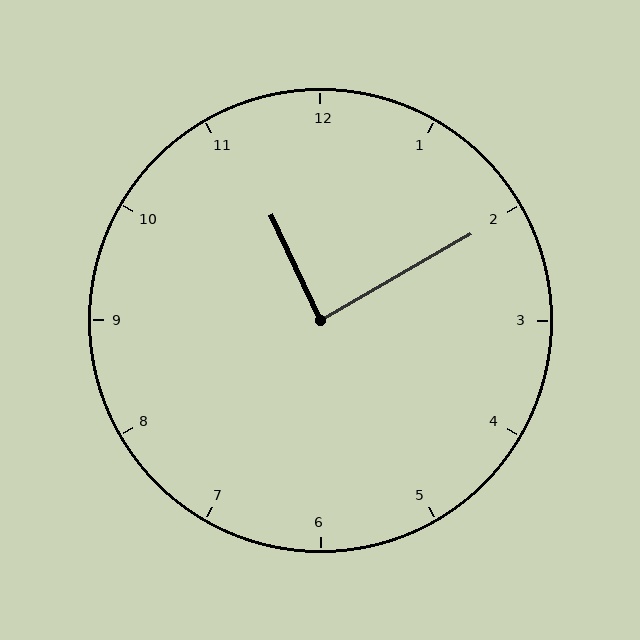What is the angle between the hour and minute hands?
Approximately 85 degrees.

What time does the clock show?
11:10.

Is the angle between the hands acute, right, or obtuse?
It is right.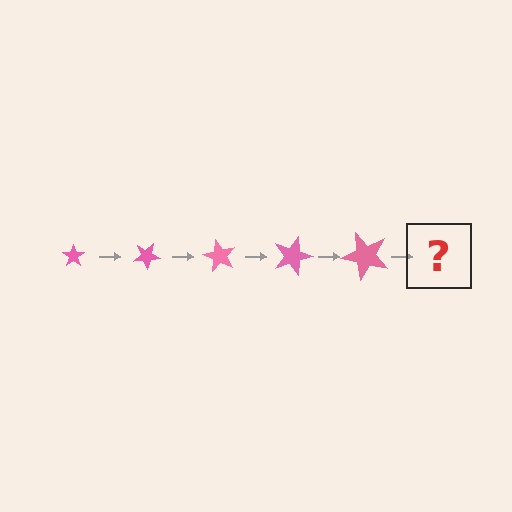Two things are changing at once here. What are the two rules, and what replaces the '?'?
The two rules are that the star grows larger each step and it rotates 30 degrees each step. The '?' should be a star, larger than the previous one and rotated 150 degrees from the start.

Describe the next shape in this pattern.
It should be a star, larger than the previous one and rotated 150 degrees from the start.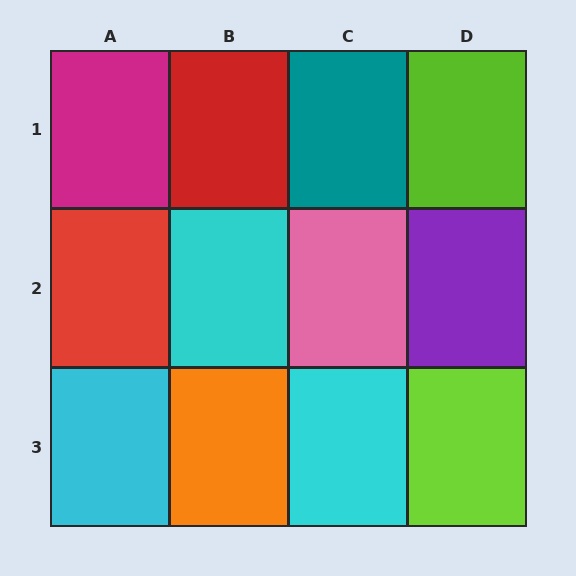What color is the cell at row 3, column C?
Cyan.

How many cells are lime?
2 cells are lime.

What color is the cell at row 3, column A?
Cyan.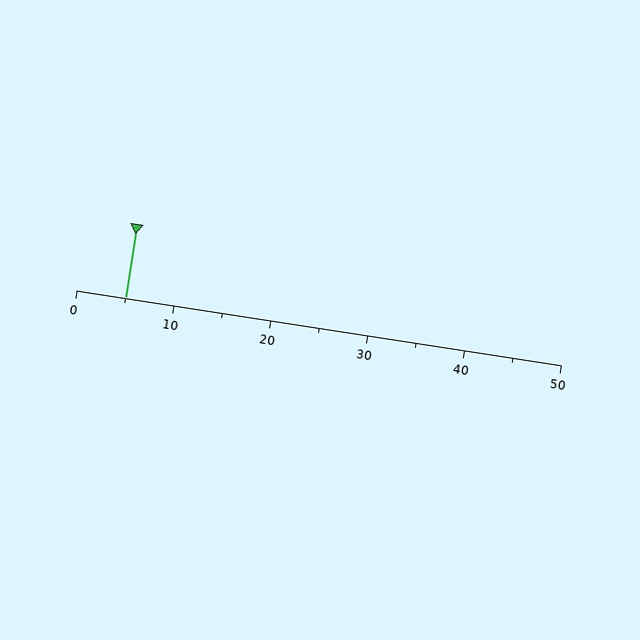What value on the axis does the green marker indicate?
The marker indicates approximately 5.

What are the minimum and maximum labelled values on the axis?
The axis runs from 0 to 50.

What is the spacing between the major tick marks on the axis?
The major ticks are spaced 10 apart.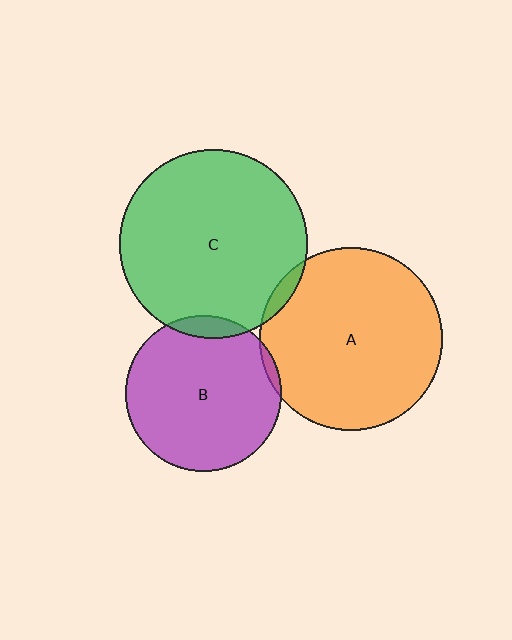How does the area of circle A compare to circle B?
Approximately 1.4 times.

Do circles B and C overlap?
Yes.